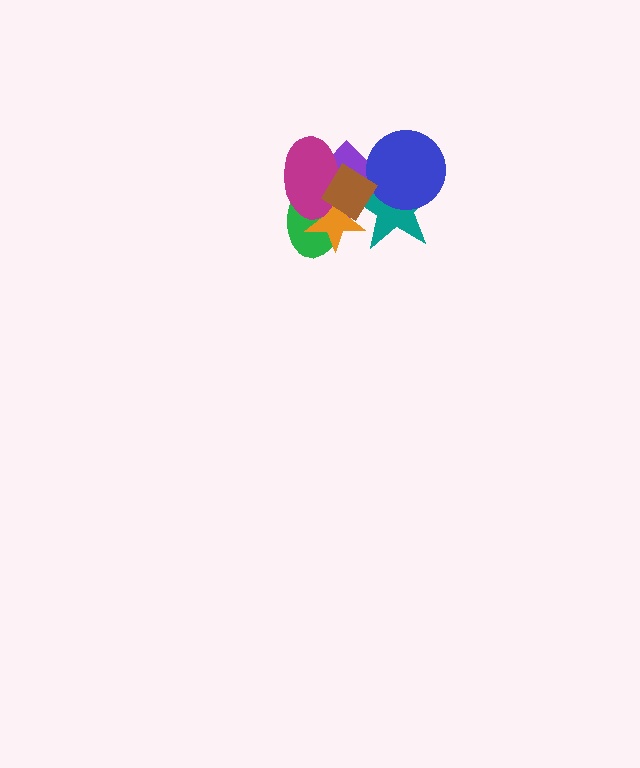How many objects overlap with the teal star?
5 objects overlap with the teal star.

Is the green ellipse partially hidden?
Yes, it is partially covered by another shape.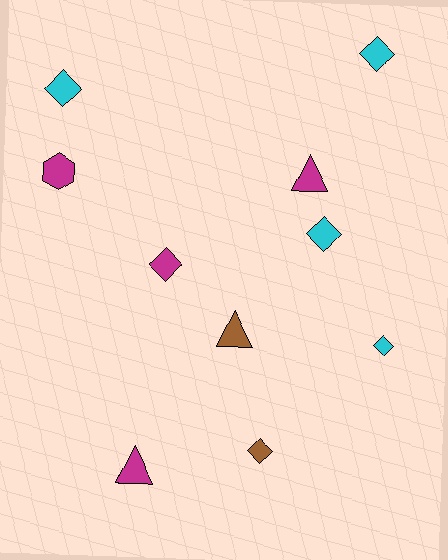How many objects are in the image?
There are 10 objects.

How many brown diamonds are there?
There is 1 brown diamond.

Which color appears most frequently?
Cyan, with 4 objects.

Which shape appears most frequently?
Diamond, with 6 objects.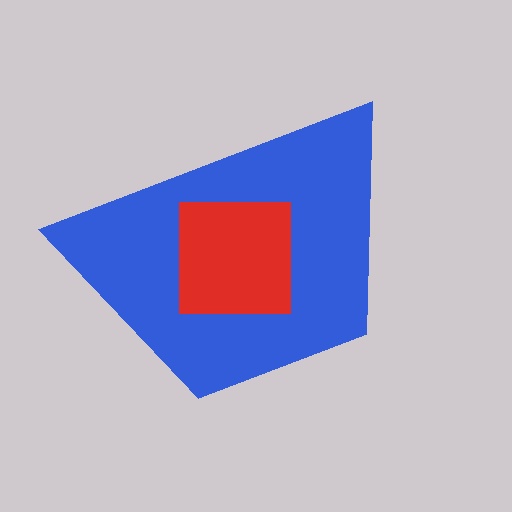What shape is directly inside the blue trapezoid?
The red square.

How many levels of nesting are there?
2.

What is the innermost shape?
The red square.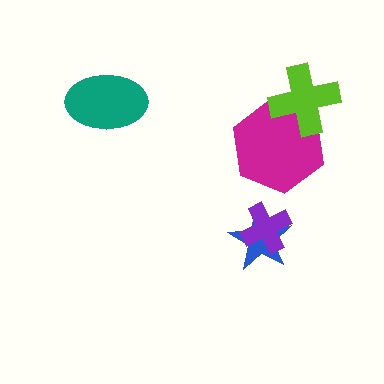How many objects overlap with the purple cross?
1 object overlaps with the purple cross.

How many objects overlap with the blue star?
1 object overlaps with the blue star.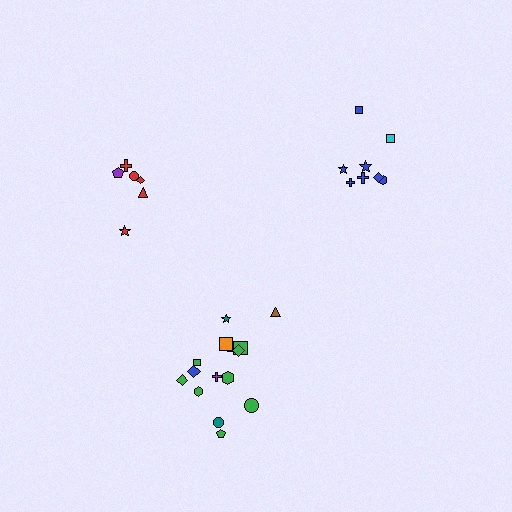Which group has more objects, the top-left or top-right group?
The top-right group.